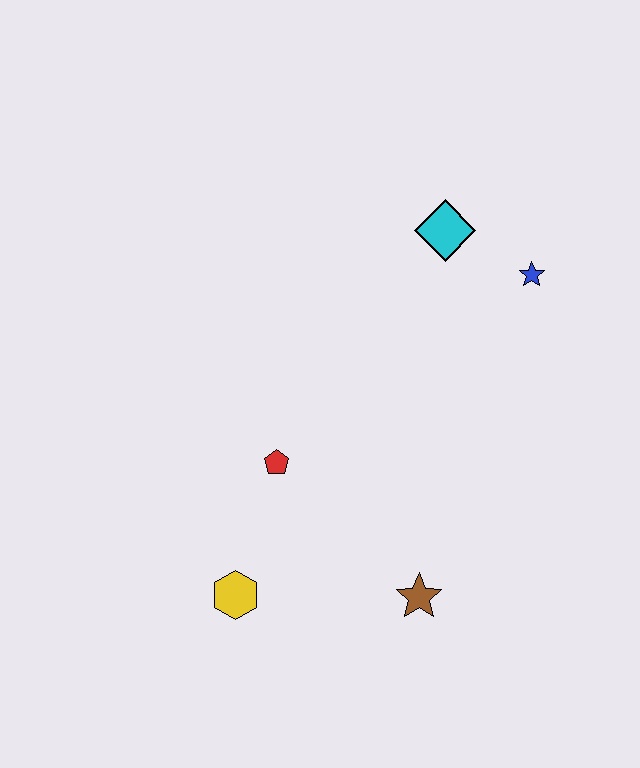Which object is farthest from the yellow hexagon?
The blue star is farthest from the yellow hexagon.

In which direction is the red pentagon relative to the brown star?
The red pentagon is to the left of the brown star.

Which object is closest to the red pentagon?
The yellow hexagon is closest to the red pentagon.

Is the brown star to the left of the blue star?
Yes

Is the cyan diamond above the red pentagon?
Yes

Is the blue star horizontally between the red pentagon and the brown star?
No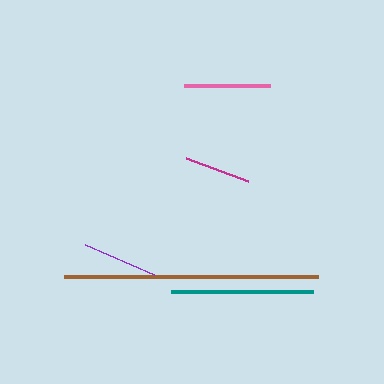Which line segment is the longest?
The brown line is the longest at approximately 253 pixels.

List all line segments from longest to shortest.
From longest to shortest: brown, teal, pink, purple, magenta.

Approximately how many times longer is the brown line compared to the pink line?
The brown line is approximately 2.9 times the length of the pink line.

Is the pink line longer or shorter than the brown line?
The brown line is longer than the pink line.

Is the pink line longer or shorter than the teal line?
The teal line is longer than the pink line.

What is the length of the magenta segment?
The magenta segment is approximately 66 pixels long.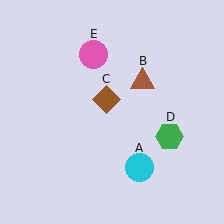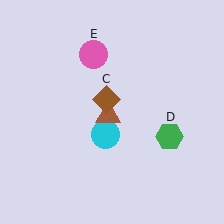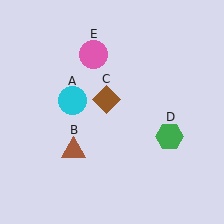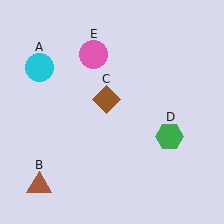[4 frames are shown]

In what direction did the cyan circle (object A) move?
The cyan circle (object A) moved up and to the left.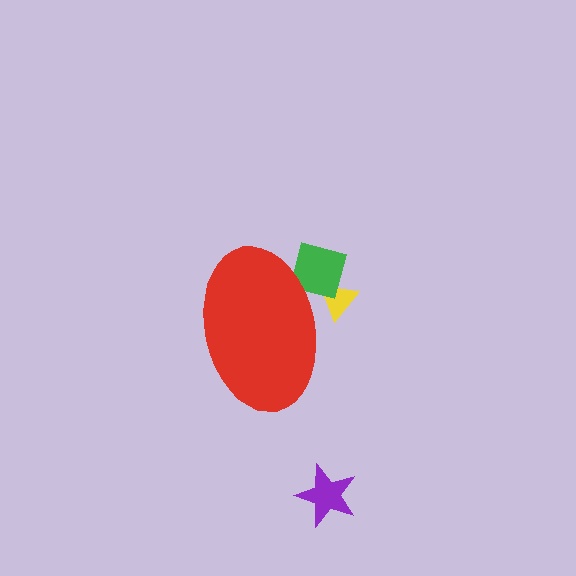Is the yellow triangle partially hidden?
Yes, the yellow triangle is partially hidden behind the red ellipse.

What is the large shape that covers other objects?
A red ellipse.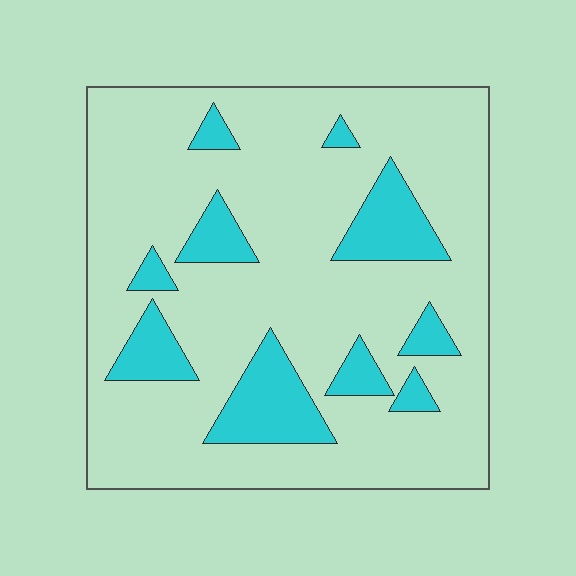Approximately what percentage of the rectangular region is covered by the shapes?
Approximately 20%.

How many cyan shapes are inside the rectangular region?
10.